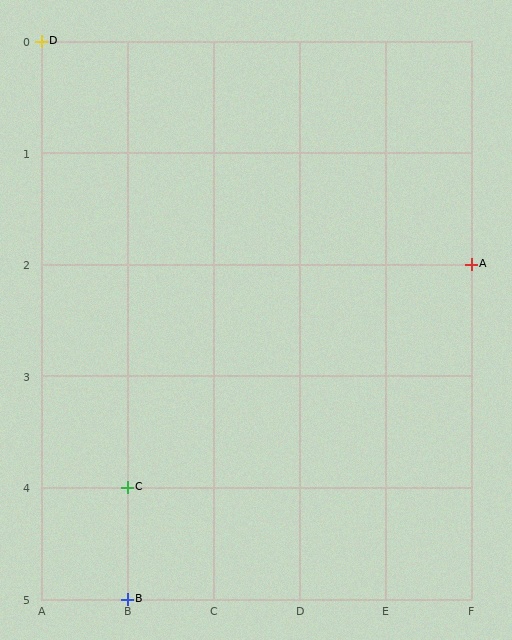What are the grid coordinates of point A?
Point A is at grid coordinates (F, 2).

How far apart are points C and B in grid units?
Points C and B are 1 row apart.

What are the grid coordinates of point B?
Point B is at grid coordinates (B, 5).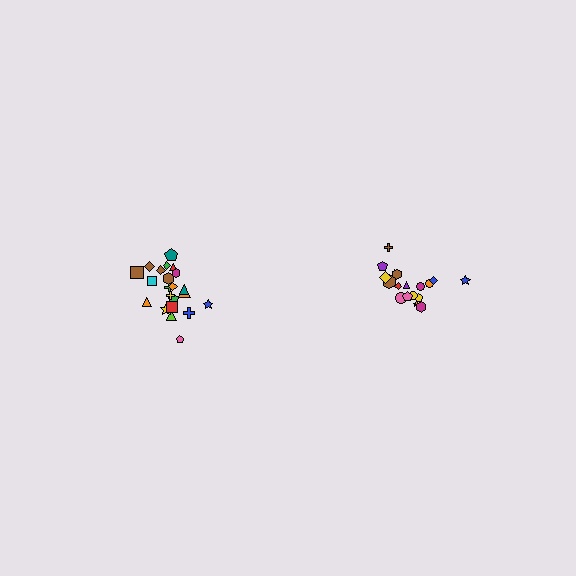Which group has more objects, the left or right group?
The left group.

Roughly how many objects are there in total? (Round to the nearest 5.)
Roughly 40 objects in total.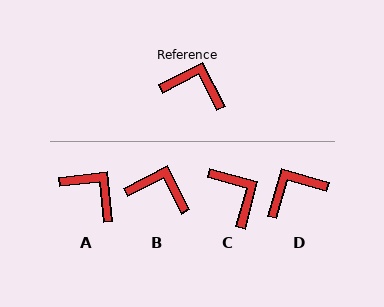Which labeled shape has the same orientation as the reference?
B.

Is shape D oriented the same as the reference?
No, it is off by about 47 degrees.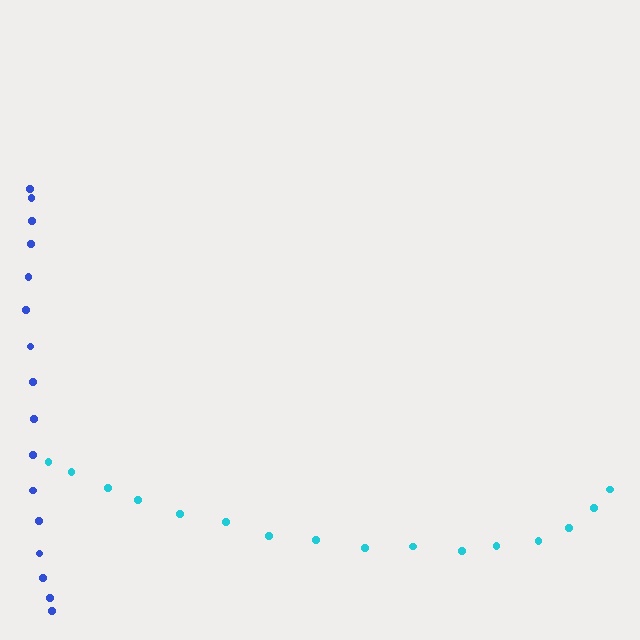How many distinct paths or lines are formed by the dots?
There are 2 distinct paths.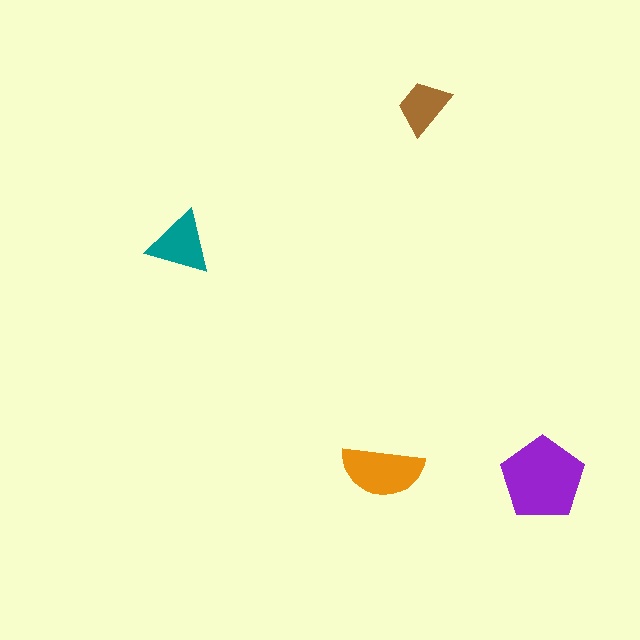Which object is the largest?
The purple pentagon.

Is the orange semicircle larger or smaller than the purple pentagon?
Smaller.